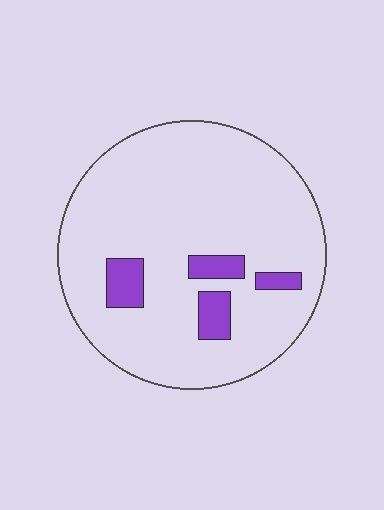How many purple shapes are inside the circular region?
4.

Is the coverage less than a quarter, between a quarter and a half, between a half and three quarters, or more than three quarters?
Less than a quarter.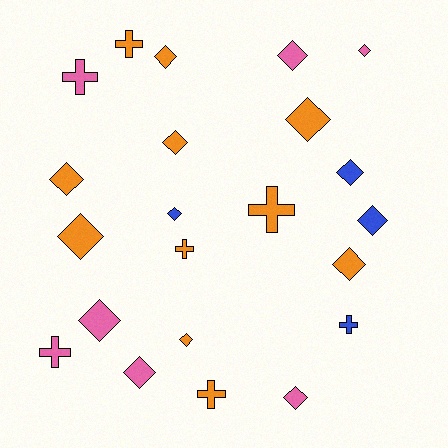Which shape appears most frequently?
Diamond, with 15 objects.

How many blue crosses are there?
There is 1 blue cross.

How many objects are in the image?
There are 22 objects.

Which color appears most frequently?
Orange, with 11 objects.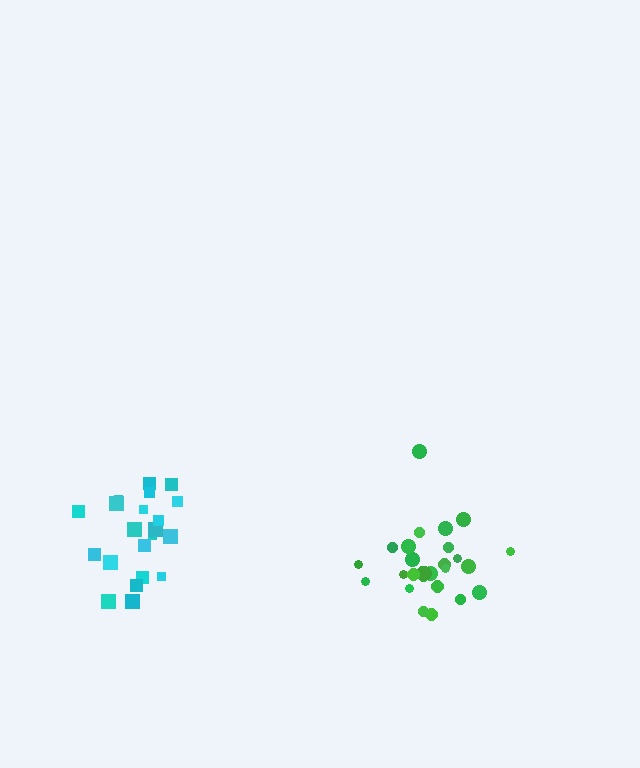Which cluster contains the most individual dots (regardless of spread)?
Green (27).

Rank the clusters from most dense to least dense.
green, cyan.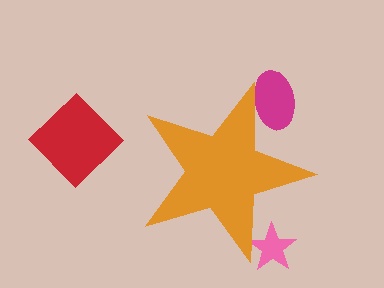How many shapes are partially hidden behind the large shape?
2 shapes are partially hidden.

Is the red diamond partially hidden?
No, the red diamond is fully visible.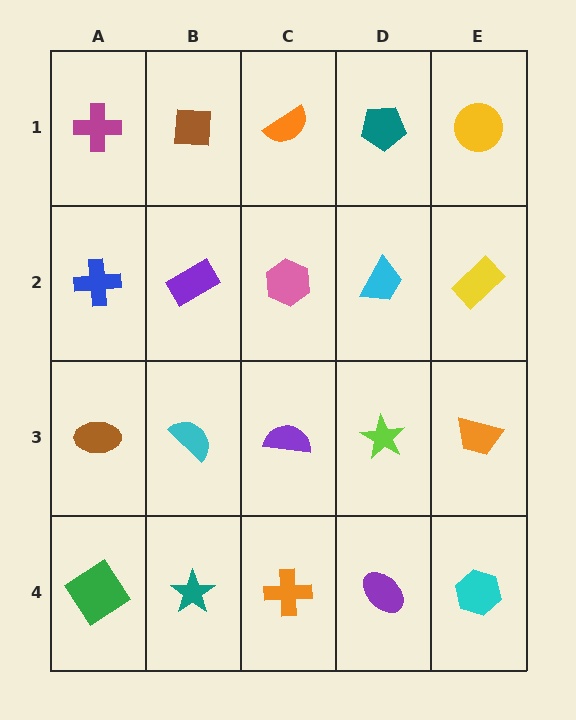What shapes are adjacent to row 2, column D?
A teal pentagon (row 1, column D), a lime star (row 3, column D), a pink hexagon (row 2, column C), a yellow rectangle (row 2, column E).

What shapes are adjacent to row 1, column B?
A purple rectangle (row 2, column B), a magenta cross (row 1, column A), an orange semicircle (row 1, column C).